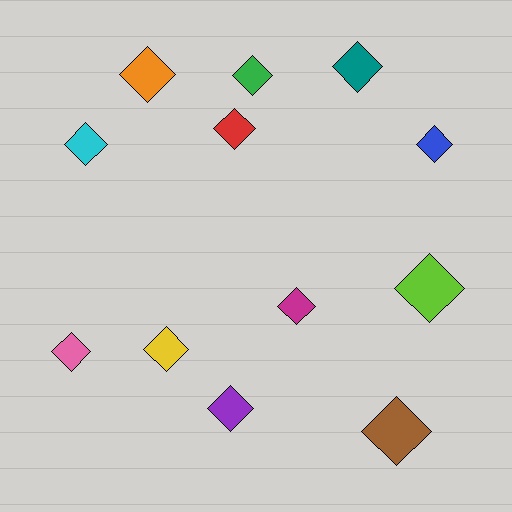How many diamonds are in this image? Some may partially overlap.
There are 12 diamonds.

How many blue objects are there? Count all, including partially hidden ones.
There is 1 blue object.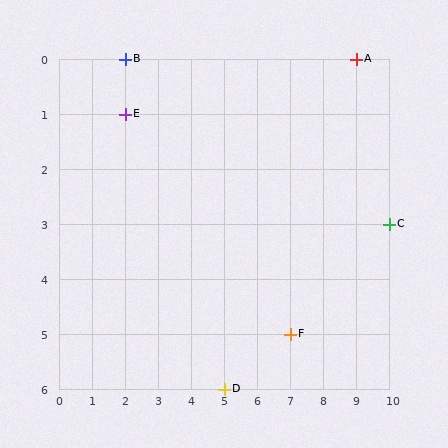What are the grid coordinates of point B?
Point B is at grid coordinates (2, 0).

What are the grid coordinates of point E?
Point E is at grid coordinates (2, 1).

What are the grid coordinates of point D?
Point D is at grid coordinates (5, 6).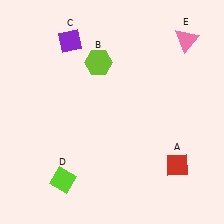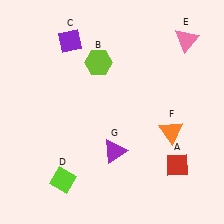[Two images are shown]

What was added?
An orange triangle (F), a purple triangle (G) were added in Image 2.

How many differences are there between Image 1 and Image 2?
There are 2 differences between the two images.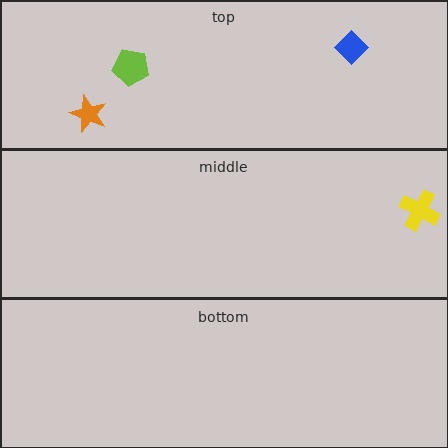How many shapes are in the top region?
3.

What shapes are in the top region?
The lime pentagon, the blue diamond, the orange star.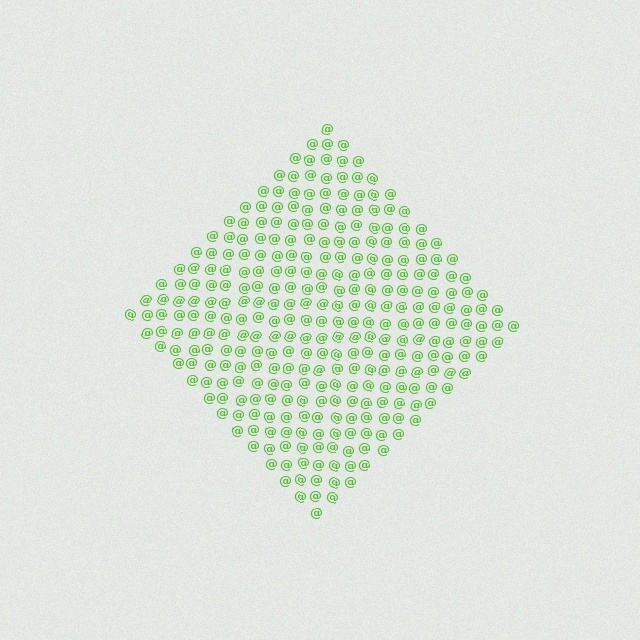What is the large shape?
The large shape is a diamond.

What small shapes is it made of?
It is made of small at signs.